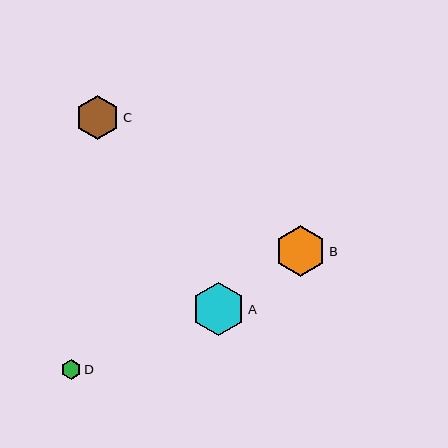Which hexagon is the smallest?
Hexagon D is the smallest with a size of approximately 20 pixels.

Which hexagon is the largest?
Hexagon A is the largest with a size of approximately 53 pixels.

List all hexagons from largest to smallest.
From largest to smallest: A, B, C, D.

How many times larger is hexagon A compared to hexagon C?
Hexagon A is approximately 1.2 times the size of hexagon C.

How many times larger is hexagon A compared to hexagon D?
Hexagon A is approximately 2.6 times the size of hexagon D.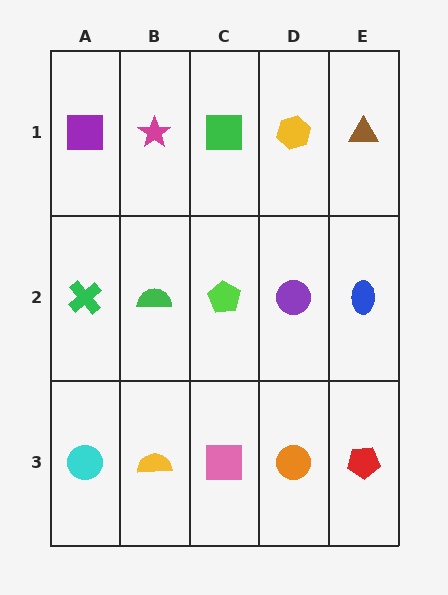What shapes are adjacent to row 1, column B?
A green semicircle (row 2, column B), a purple square (row 1, column A), a green square (row 1, column C).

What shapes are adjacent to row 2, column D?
A yellow hexagon (row 1, column D), an orange circle (row 3, column D), a lime pentagon (row 2, column C), a blue ellipse (row 2, column E).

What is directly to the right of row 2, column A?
A green semicircle.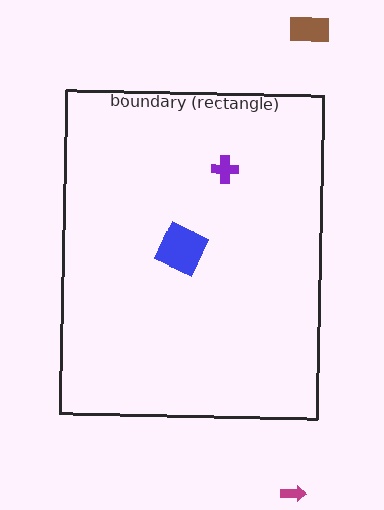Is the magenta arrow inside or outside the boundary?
Outside.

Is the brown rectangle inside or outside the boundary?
Outside.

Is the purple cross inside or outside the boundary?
Inside.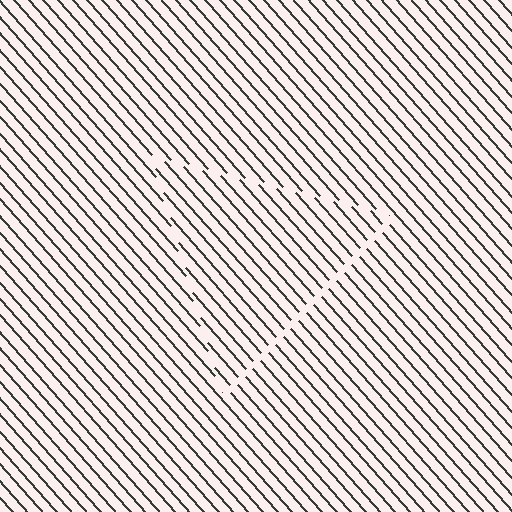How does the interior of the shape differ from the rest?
The interior of the shape contains the same grating, shifted by half a period — the contour is defined by the phase discontinuity where line-ends from the inner and outer gratings abut.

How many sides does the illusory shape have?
3 sides — the line-ends trace a triangle.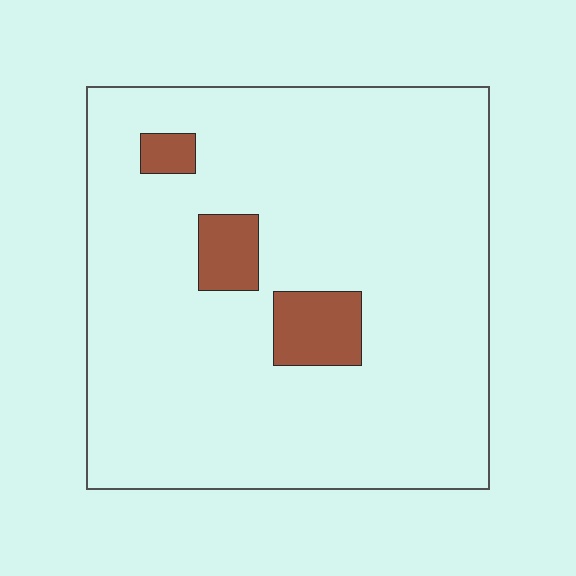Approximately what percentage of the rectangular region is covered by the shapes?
Approximately 10%.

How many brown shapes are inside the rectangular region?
3.